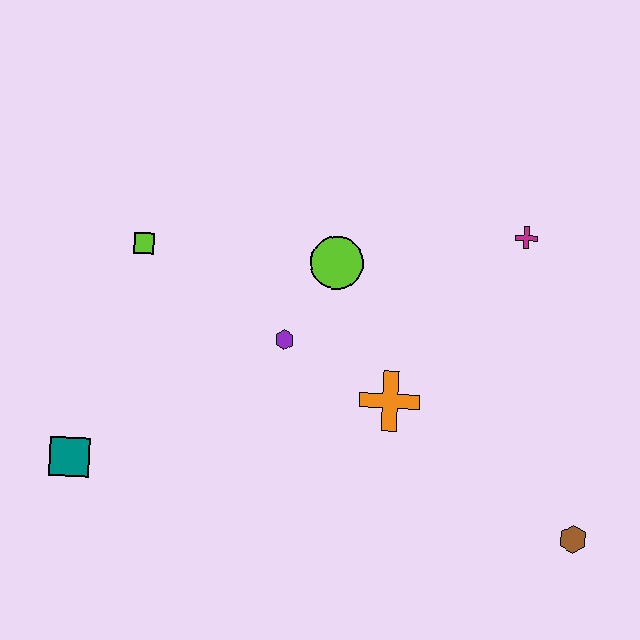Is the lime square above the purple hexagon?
Yes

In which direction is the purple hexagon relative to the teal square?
The purple hexagon is to the right of the teal square.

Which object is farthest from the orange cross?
The teal square is farthest from the orange cross.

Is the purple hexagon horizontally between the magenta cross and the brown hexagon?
No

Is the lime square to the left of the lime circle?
Yes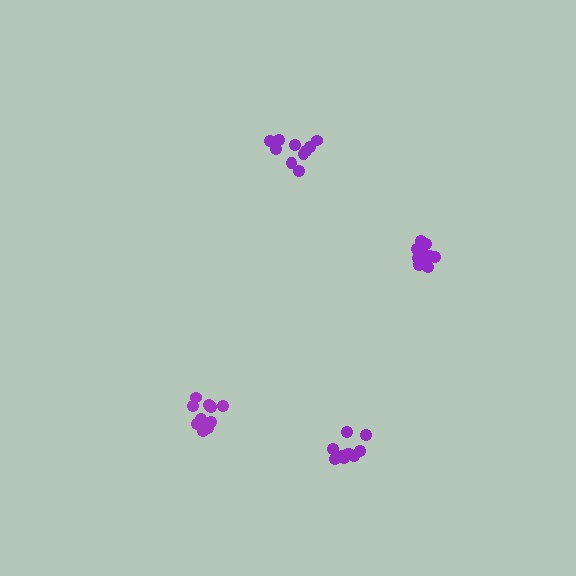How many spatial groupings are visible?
There are 4 spatial groupings.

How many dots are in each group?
Group 1: 11 dots, Group 2: 11 dots, Group 3: 10 dots, Group 4: 10 dots (42 total).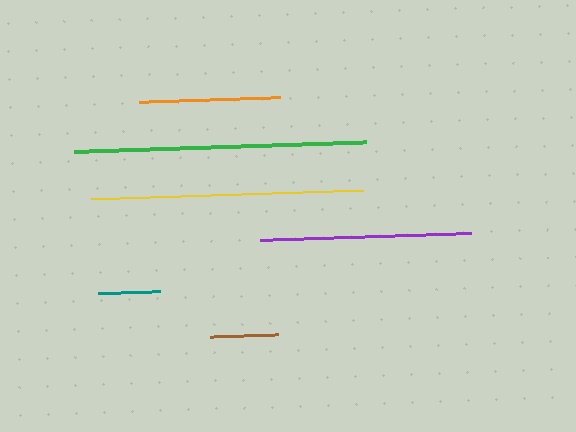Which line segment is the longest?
The green line is the longest at approximately 292 pixels.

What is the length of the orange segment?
The orange segment is approximately 141 pixels long.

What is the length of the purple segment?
The purple segment is approximately 212 pixels long.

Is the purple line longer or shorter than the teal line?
The purple line is longer than the teal line.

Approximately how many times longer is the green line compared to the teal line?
The green line is approximately 4.7 times the length of the teal line.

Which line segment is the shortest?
The teal line is the shortest at approximately 62 pixels.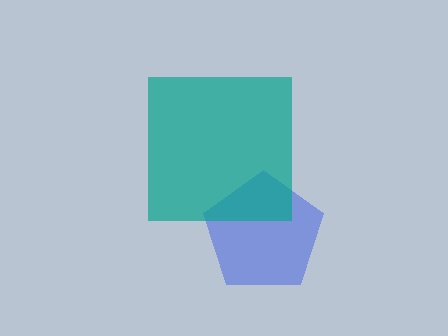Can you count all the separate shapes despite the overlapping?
Yes, there are 2 separate shapes.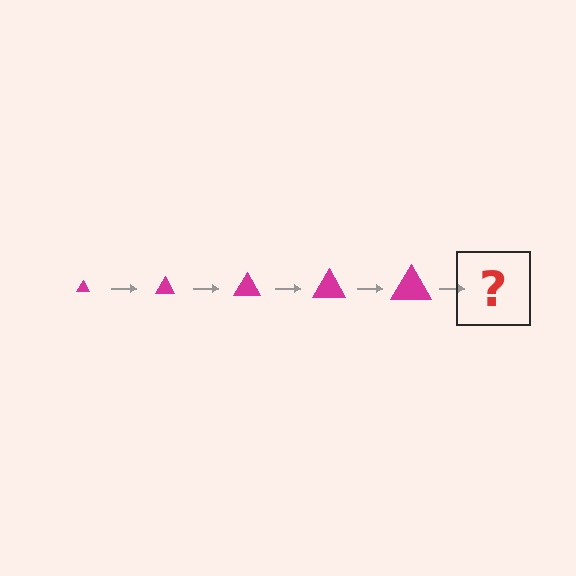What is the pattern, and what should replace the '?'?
The pattern is that the triangle gets progressively larger each step. The '?' should be a magenta triangle, larger than the previous one.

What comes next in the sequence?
The next element should be a magenta triangle, larger than the previous one.